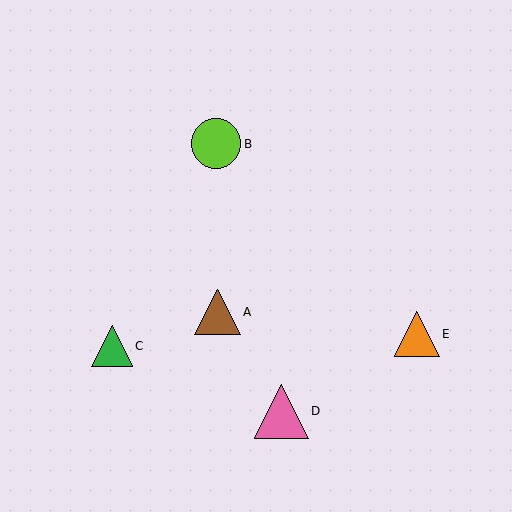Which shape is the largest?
The pink triangle (labeled D) is the largest.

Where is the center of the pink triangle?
The center of the pink triangle is at (281, 411).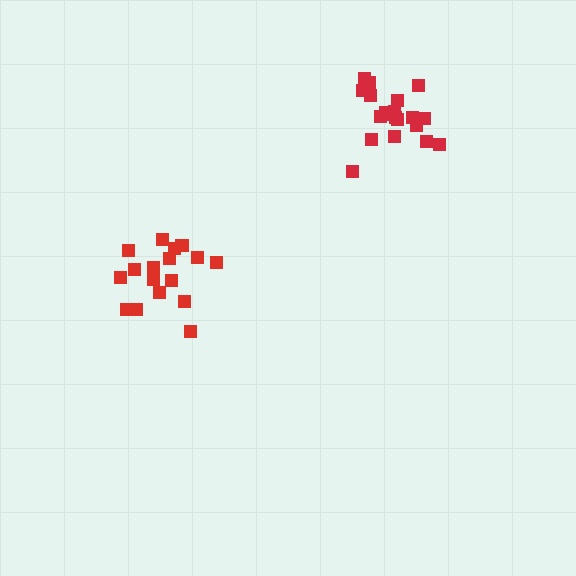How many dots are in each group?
Group 1: 20 dots, Group 2: 17 dots (37 total).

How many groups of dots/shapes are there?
There are 2 groups.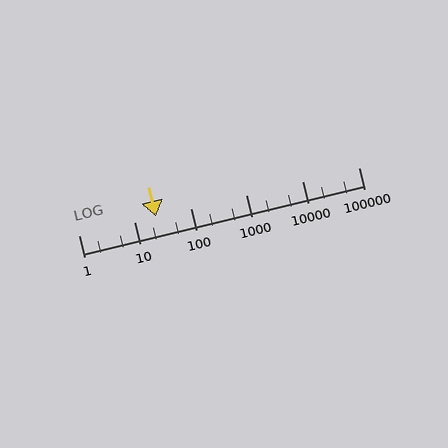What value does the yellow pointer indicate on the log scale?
The pointer indicates approximately 24.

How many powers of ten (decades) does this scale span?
The scale spans 5 decades, from 1 to 100000.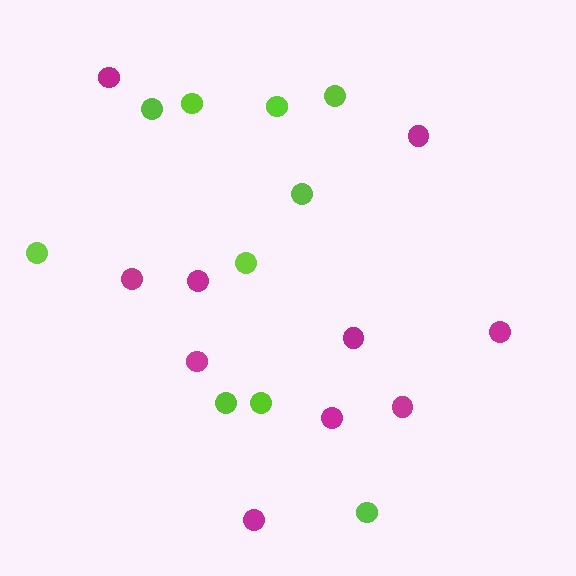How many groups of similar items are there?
There are 2 groups: one group of lime circles (10) and one group of magenta circles (10).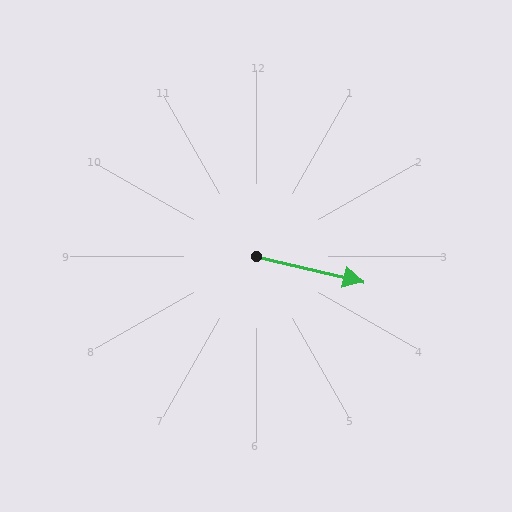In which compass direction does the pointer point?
East.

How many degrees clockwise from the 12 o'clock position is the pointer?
Approximately 103 degrees.